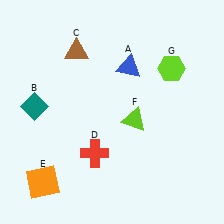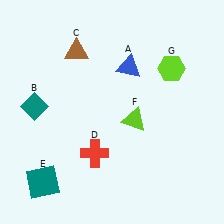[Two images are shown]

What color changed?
The square (E) changed from orange in Image 1 to teal in Image 2.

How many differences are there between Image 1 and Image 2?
There is 1 difference between the two images.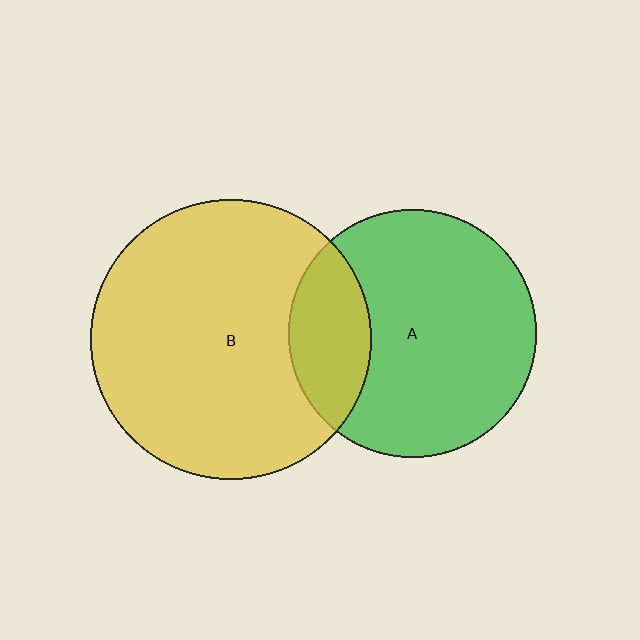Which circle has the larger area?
Circle B (yellow).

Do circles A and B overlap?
Yes.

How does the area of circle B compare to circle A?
Approximately 1.3 times.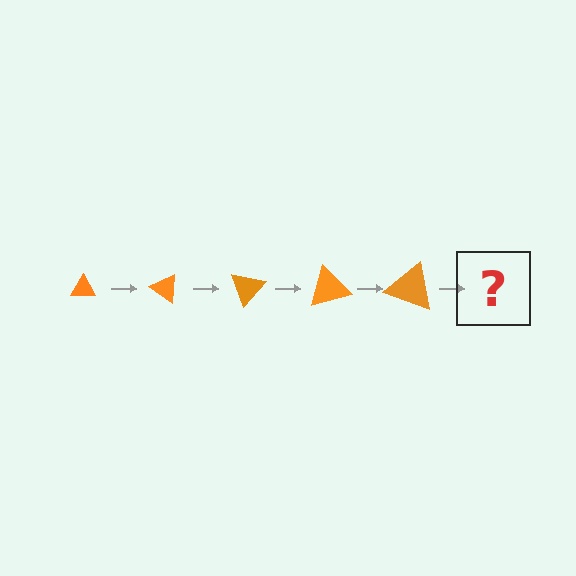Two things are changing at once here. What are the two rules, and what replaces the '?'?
The two rules are that the triangle grows larger each step and it rotates 35 degrees each step. The '?' should be a triangle, larger than the previous one and rotated 175 degrees from the start.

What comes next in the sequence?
The next element should be a triangle, larger than the previous one and rotated 175 degrees from the start.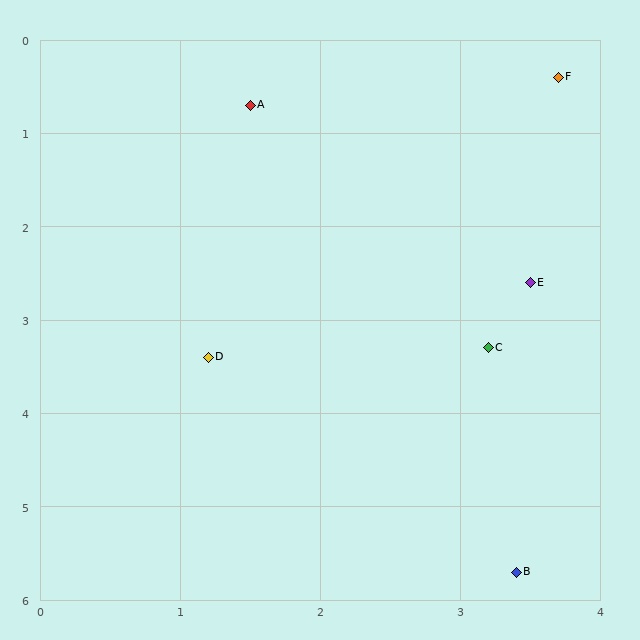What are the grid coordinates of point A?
Point A is at approximately (1.5, 0.7).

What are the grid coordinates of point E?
Point E is at approximately (3.5, 2.6).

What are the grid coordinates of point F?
Point F is at approximately (3.7, 0.4).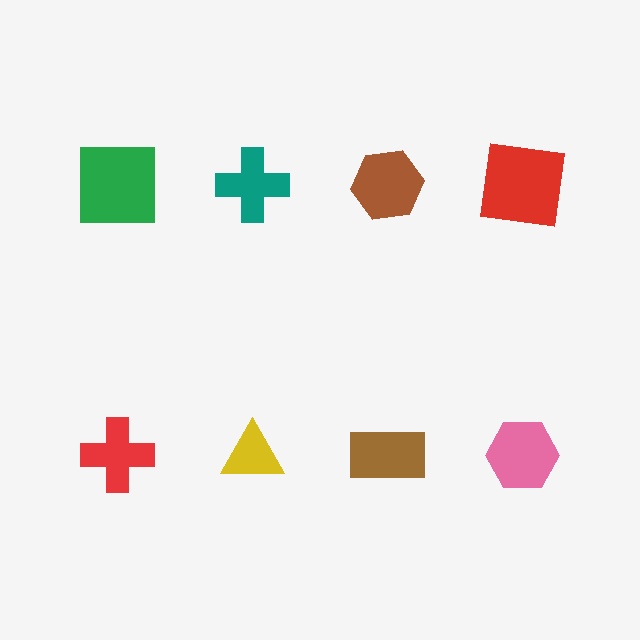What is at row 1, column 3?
A brown hexagon.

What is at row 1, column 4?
A red square.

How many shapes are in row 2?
4 shapes.